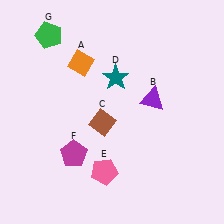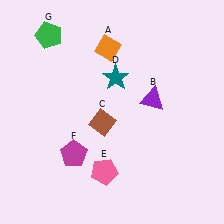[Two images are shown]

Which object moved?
The orange diamond (A) moved right.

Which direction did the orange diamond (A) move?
The orange diamond (A) moved right.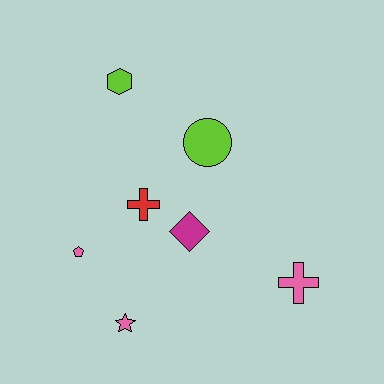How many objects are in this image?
There are 7 objects.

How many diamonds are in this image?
There is 1 diamond.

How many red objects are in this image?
There is 1 red object.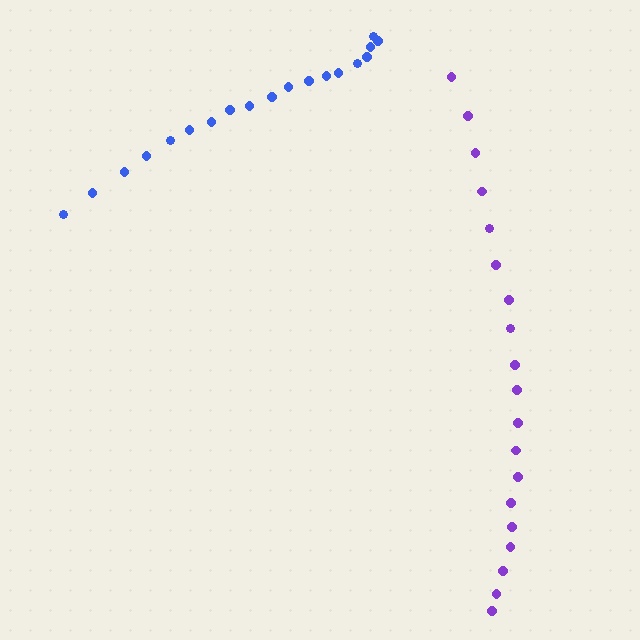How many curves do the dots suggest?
There are 2 distinct paths.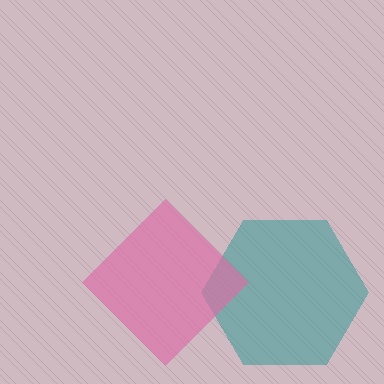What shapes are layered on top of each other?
The layered shapes are: a teal hexagon, a pink diamond.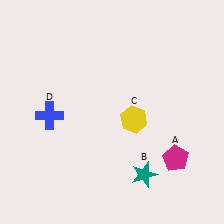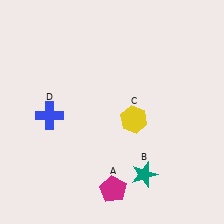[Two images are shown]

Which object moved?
The magenta pentagon (A) moved left.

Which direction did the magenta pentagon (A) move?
The magenta pentagon (A) moved left.